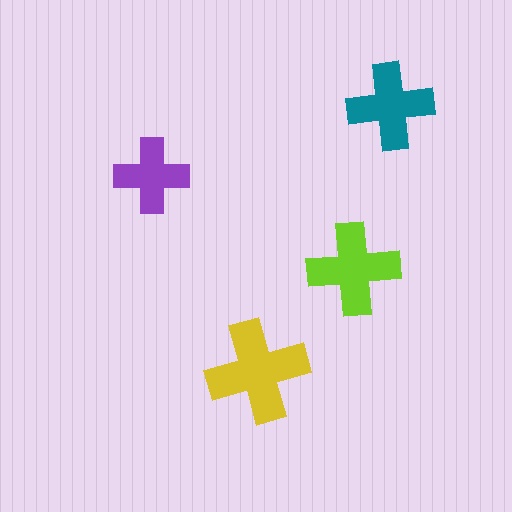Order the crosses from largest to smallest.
the yellow one, the lime one, the teal one, the purple one.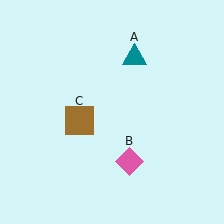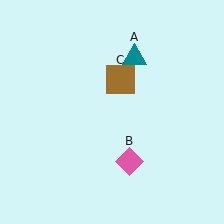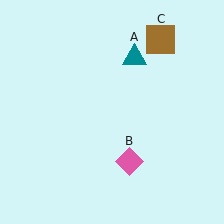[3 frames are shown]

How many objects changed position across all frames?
1 object changed position: brown square (object C).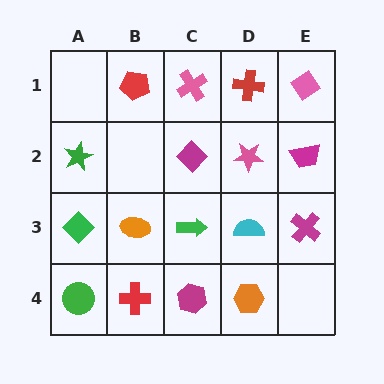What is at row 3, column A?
A green diamond.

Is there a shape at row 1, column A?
No, that cell is empty.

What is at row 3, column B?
An orange ellipse.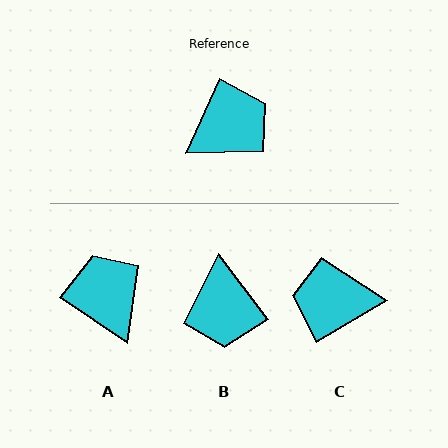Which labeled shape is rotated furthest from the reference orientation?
C, about 145 degrees away.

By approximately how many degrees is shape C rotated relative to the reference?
Approximately 145 degrees counter-clockwise.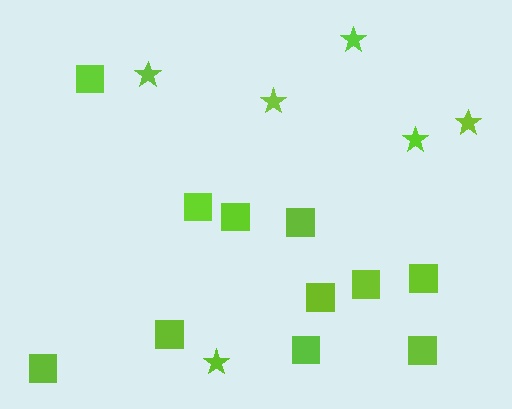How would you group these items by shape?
There are 2 groups: one group of stars (6) and one group of squares (11).